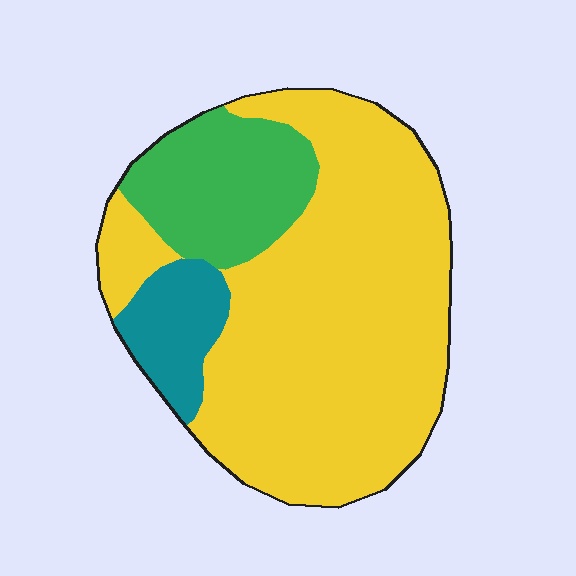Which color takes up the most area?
Yellow, at roughly 70%.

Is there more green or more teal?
Green.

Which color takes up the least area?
Teal, at roughly 10%.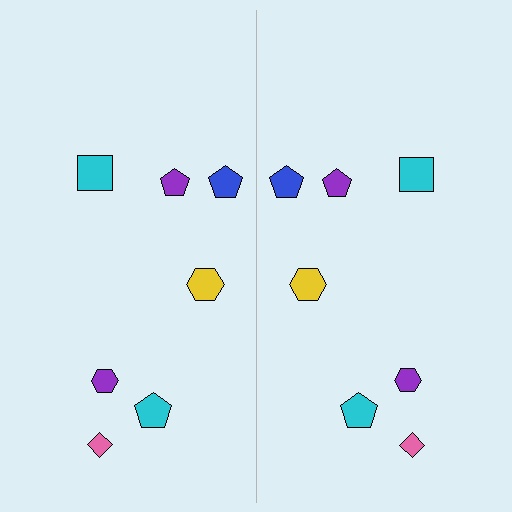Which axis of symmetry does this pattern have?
The pattern has a vertical axis of symmetry running through the center of the image.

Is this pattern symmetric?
Yes, this pattern has bilateral (reflection) symmetry.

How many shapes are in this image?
There are 14 shapes in this image.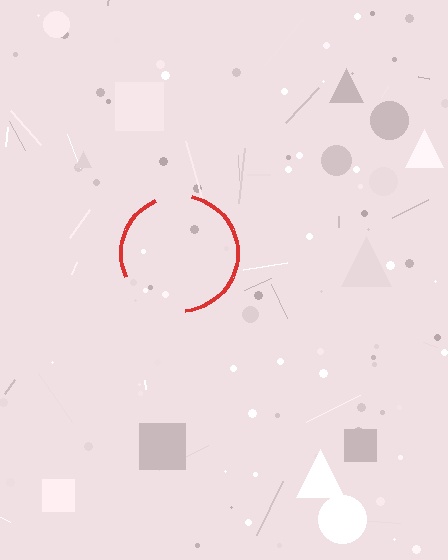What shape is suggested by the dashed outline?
The dashed outline suggests a circle.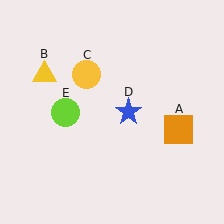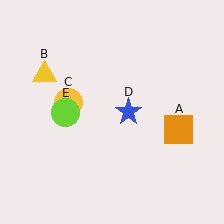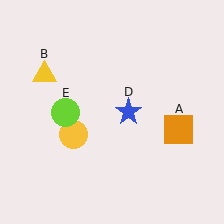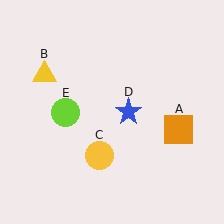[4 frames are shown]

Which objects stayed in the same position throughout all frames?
Orange square (object A) and yellow triangle (object B) and blue star (object D) and lime circle (object E) remained stationary.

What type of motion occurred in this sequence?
The yellow circle (object C) rotated counterclockwise around the center of the scene.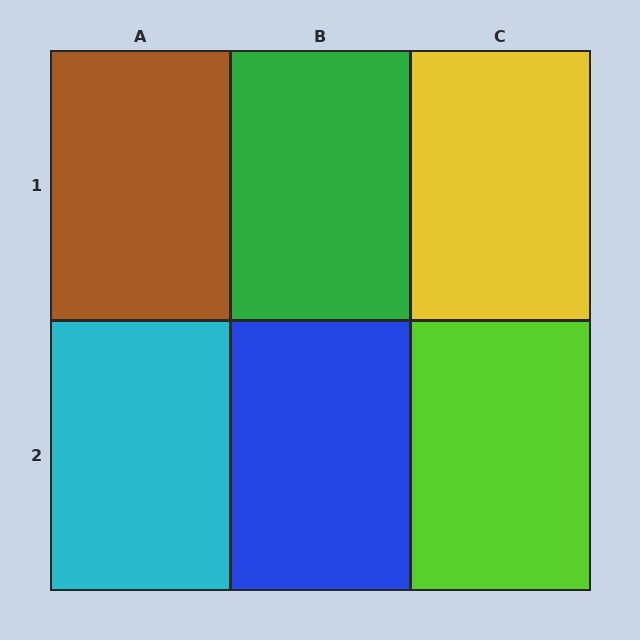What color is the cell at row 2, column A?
Cyan.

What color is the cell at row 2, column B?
Blue.